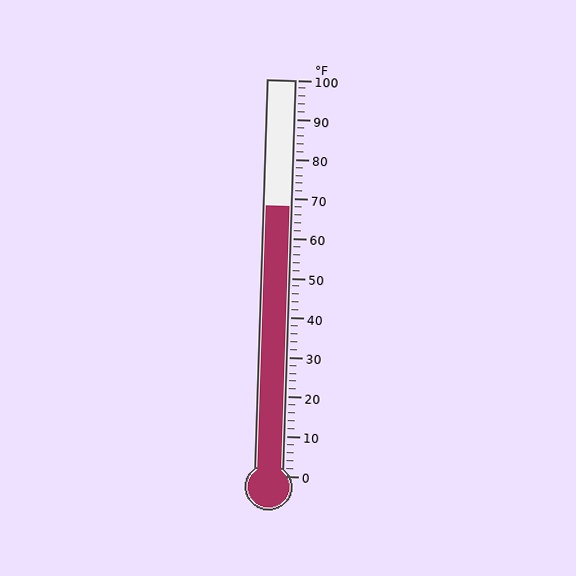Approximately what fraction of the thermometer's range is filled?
The thermometer is filled to approximately 70% of its range.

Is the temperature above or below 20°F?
The temperature is above 20°F.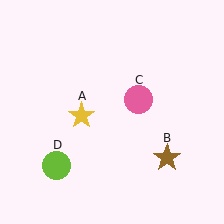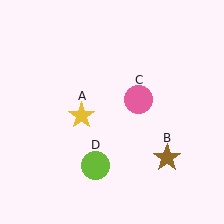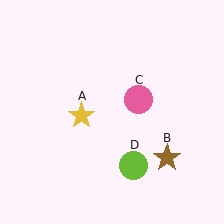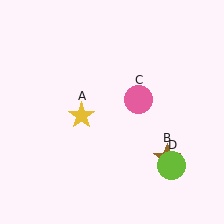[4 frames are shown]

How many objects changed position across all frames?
1 object changed position: lime circle (object D).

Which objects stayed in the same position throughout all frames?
Yellow star (object A) and brown star (object B) and pink circle (object C) remained stationary.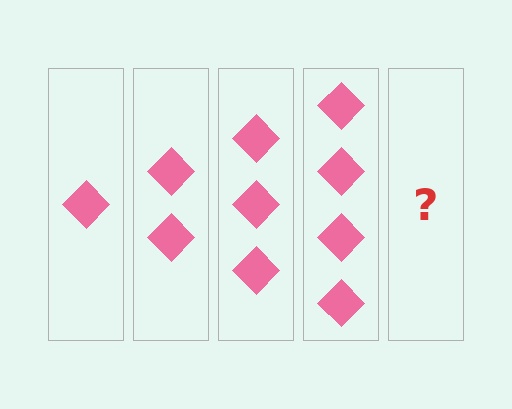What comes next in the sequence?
The next element should be 5 diamonds.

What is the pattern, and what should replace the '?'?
The pattern is that each step adds one more diamond. The '?' should be 5 diamonds.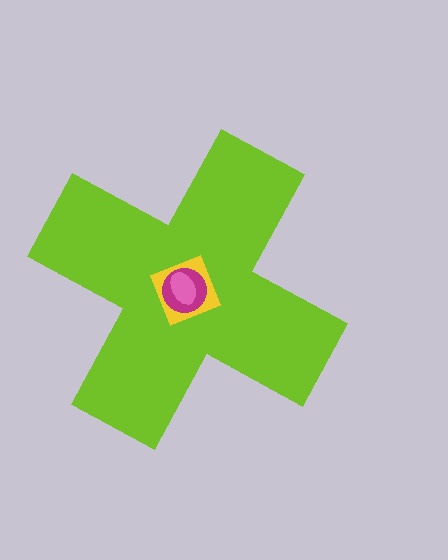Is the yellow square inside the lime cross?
Yes.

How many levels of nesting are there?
4.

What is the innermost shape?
The pink ellipse.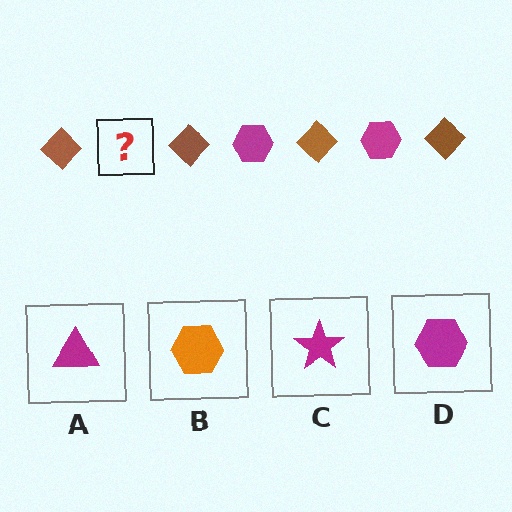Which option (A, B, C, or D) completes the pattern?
D.